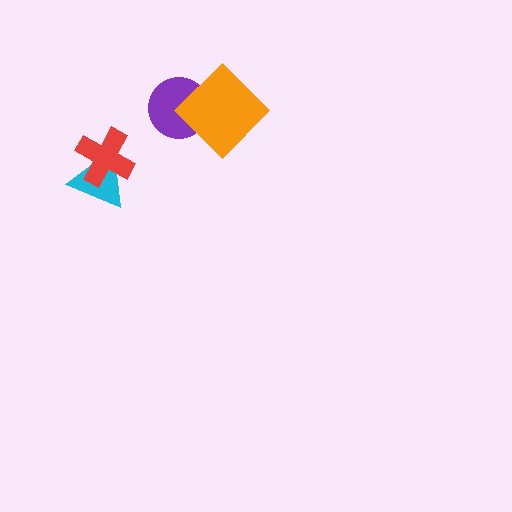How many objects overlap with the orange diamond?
1 object overlaps with the orange diamond.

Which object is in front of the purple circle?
The orange diamond is in front of the purple circle.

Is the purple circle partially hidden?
Yes, it is partially covered by another shape.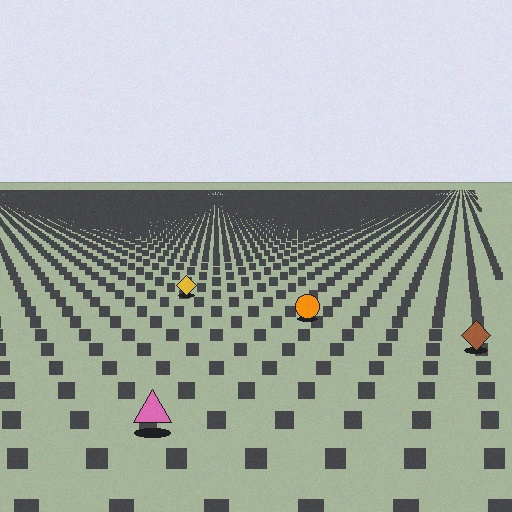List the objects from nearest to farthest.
From nearest to farthest: the pink triangle, the brown diamond, the orange circle, the yellow diamond.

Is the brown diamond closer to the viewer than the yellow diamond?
Yes. The brown diamond is closer — you can tell from the texture gradient: the ground texture is coarser near it.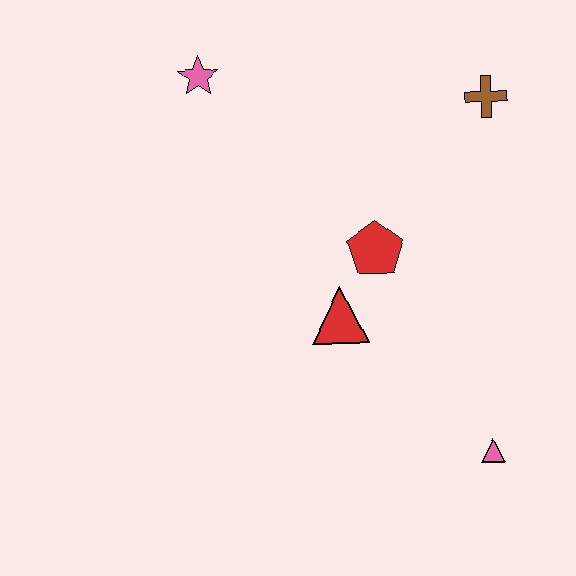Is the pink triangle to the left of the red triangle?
No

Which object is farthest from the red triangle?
The pink star is farthest from the red triangle.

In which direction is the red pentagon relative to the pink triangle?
The red pentagon is above the pink triangle.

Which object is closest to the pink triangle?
The red triangle is closest to the pink triangle.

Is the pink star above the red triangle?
Yes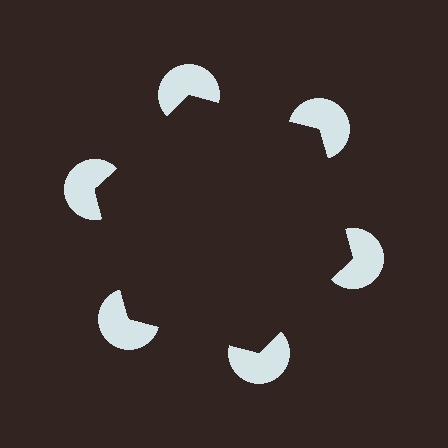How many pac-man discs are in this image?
There are 6 — one at each vertex of the illusory hexagon.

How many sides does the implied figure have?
6 sides.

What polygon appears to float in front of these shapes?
An illusory hexagon — its edges are inferred from the aligned wedge cuts in the pac-man discs, not physically drawn.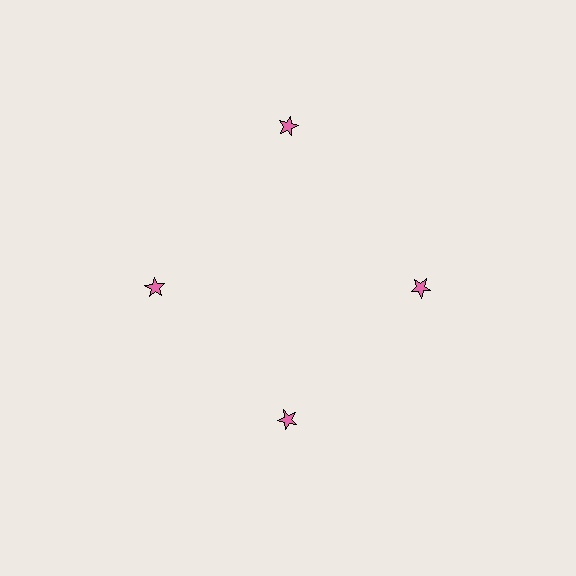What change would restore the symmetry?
The symmetry would be restored by moving it inward, back onto the ring so that all 4 stars sit at equal angles and equal distance from the center.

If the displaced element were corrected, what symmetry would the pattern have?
It would have 4-fold rotational symmetry — the pattern would map onto itself every 90 degrees.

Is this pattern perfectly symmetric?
No. The 4 pink stars are arranged in a ring, but one element near the 12 o'clock position is pushed outward from the center, breaking the 4-fold rotational symmetry.